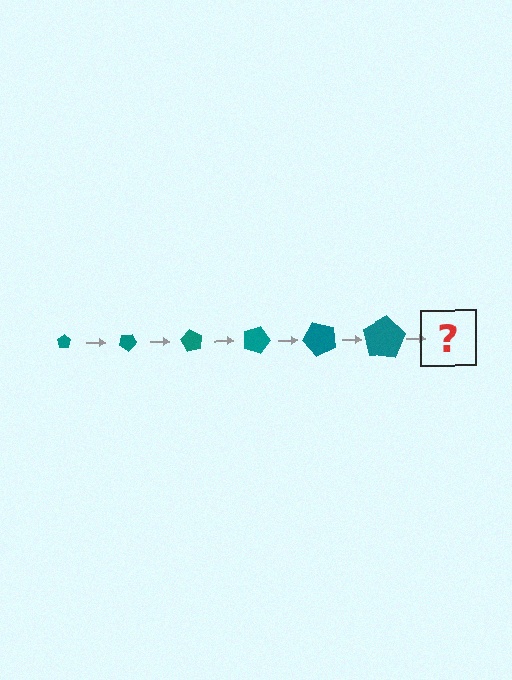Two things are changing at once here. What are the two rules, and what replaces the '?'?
The two rules are that the pentagon grows larger each step and it rotates 30 degrees each step. The '?' should be a pentagon, larger than the previous one and rotated 180 degrees from the start.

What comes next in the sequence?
The next element should be a pentagon, larger than the previous one and rotated 180 degrees from the start.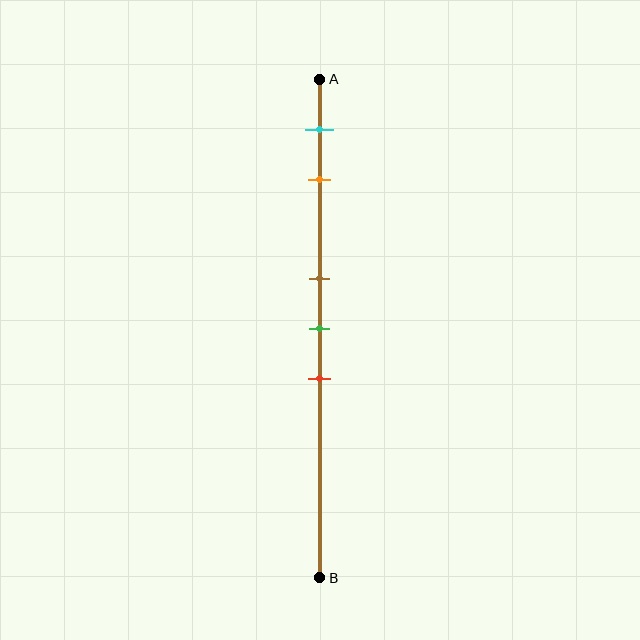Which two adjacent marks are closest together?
The brown and green marks are the closest adjacent pair.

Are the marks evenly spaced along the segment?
No, the marks are not evenly spaced.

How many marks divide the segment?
There are 5 marks dividing the segment.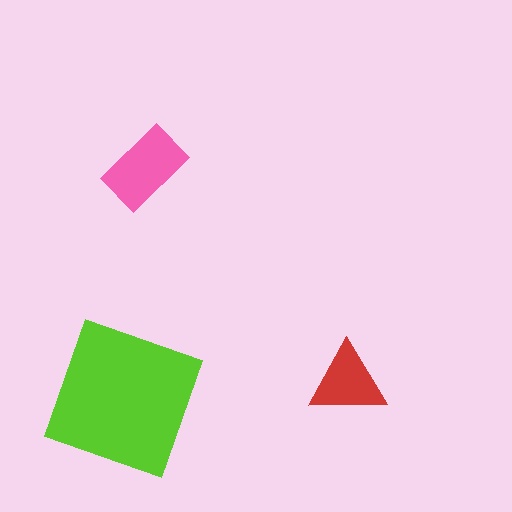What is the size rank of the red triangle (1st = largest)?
3rd.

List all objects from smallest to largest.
The red triangle, the pink rectangle, the lime square.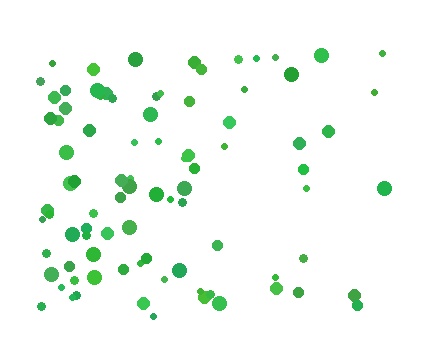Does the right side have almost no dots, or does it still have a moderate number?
Still a moderate number, just noticeably fewer than the left.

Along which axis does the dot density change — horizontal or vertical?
Horizontal.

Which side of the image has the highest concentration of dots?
The left.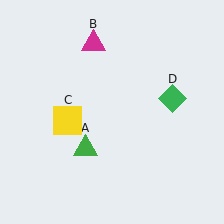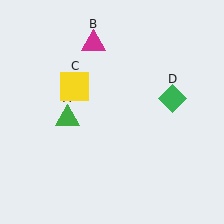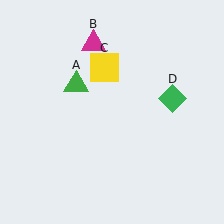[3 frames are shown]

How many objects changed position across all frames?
2 objects changed position: green triangle (object A), yellow square (object C).